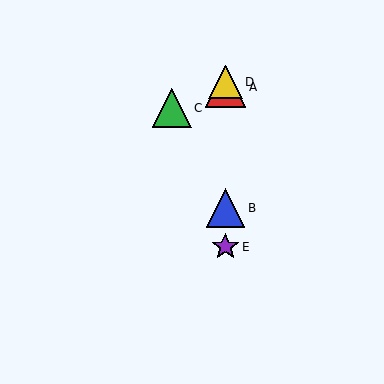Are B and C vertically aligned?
No, B is at x≈225 and C is at x≈172.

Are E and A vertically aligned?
Yes, both are at x≈225.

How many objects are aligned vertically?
4 objects (A, B, D, E) are aligned vertically.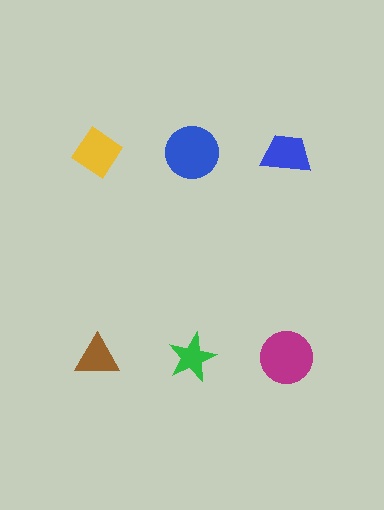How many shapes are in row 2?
3 shapes.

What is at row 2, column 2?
A green star.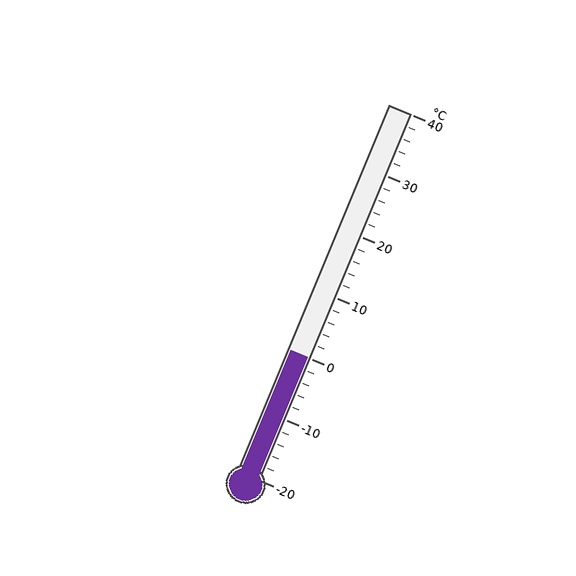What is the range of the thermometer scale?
The thermometer scale ranges from -20°C to 40°C.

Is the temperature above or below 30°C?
The temperature is below 30°C.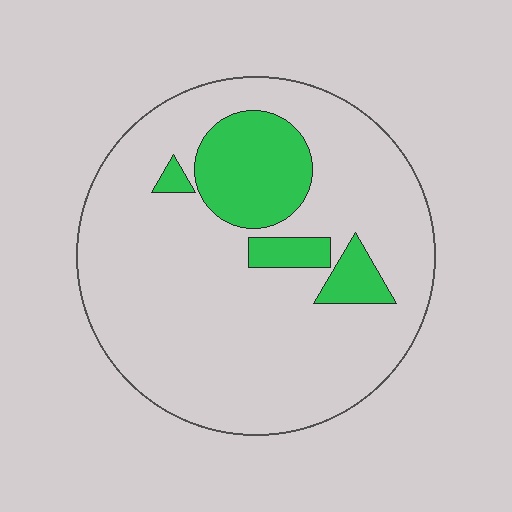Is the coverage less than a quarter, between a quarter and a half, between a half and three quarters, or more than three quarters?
Less than a quarter.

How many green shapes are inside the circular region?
4.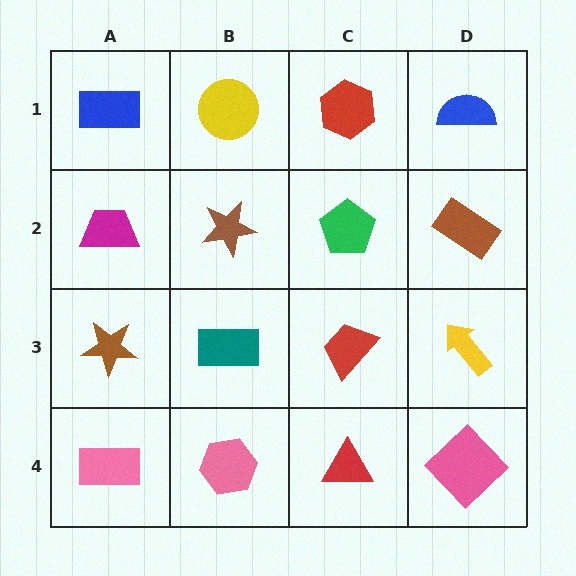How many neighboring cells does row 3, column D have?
3.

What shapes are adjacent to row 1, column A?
A magenta trapezoid (row 2, column A), a yellow circle (row 1, column B).